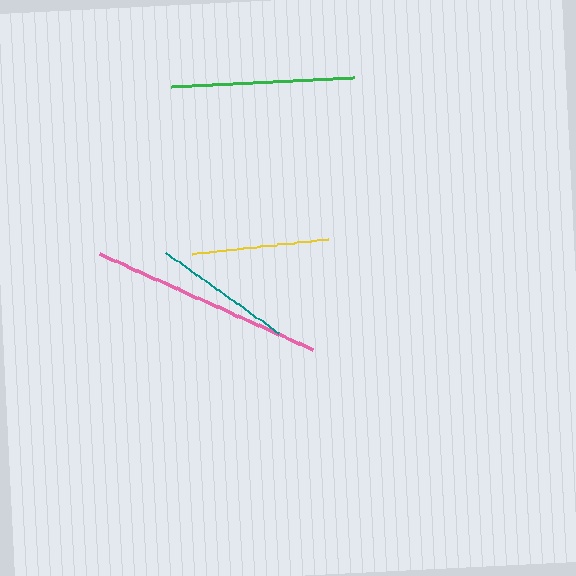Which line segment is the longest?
The pink line is the longest at approximately 233 pixels.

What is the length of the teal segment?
The teal segment is approximately 139 pixels long.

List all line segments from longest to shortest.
From longest to shortest: pink, green, teal, yellow.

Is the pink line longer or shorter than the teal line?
The pink line is longer than the teal line.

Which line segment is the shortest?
The yellow line is the shortest at approximately 136 pixels.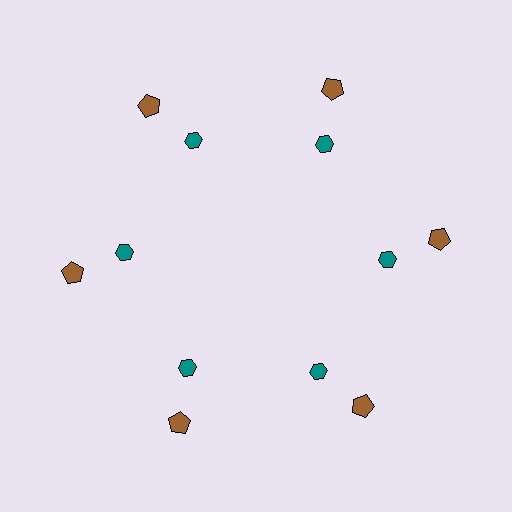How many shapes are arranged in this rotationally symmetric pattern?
There are 12 shapes, arranged in 6 groups of 2.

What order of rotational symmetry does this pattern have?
This pattern has 6-fold rotational symmetry.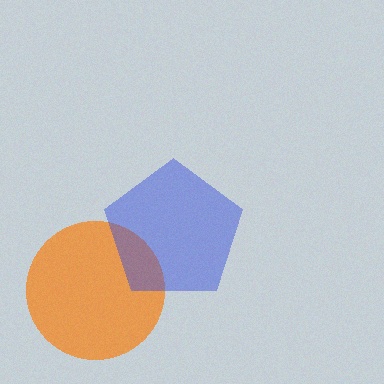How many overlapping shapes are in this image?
There are 2 overlapping shapes in the image.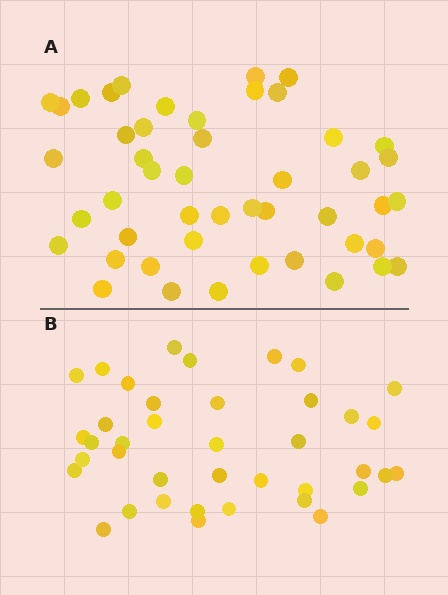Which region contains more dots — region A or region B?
Region A (the top region) has more dots.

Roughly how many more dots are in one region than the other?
Region A has roughly 8 or so more dots than region B.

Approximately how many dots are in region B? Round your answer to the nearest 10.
About 40 dots. (The exact count is 39, which rounds to 40.)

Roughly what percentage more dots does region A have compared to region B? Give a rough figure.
About 20% more.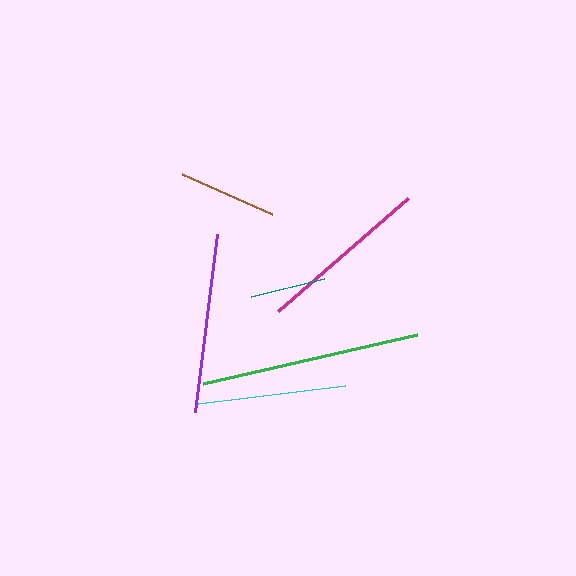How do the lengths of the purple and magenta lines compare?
The purple and magenta lines are approximately the same length.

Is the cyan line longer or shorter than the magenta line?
The magenta line is longer than the cyan line.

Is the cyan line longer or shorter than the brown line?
The cyan line is longer than the brown line.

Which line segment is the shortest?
The teal line is the shortest at approximately 76 pixels.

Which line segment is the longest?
The green line is the longest at approximately 219 pixels.